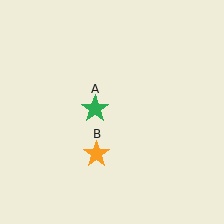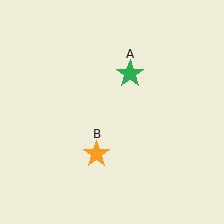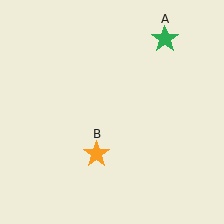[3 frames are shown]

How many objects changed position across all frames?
1 object changed position: green star (object A).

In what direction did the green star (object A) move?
The green star (object A) moved up and to the right.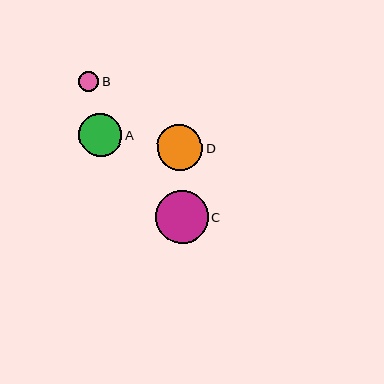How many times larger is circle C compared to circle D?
Circle C is approximately 1.2 times the size of circle D.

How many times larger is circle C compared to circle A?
Circle C is approximately 1.2 times the size of circle A.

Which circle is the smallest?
Circle B is the smallest with a size of approximately 20 pixels.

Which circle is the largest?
Circle C is the largest with a size of approximately 53 pixels.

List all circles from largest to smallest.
From largest to smallest: C, D, A, B.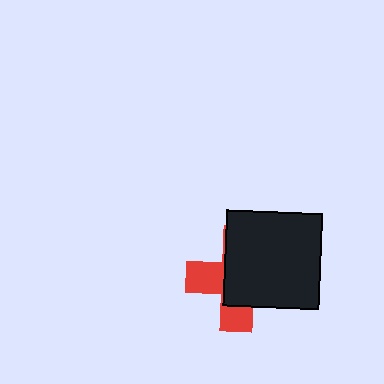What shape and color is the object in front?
The object in front is a black square.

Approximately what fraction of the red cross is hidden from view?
Roughly 63% of the red cross is hidden behind the black square.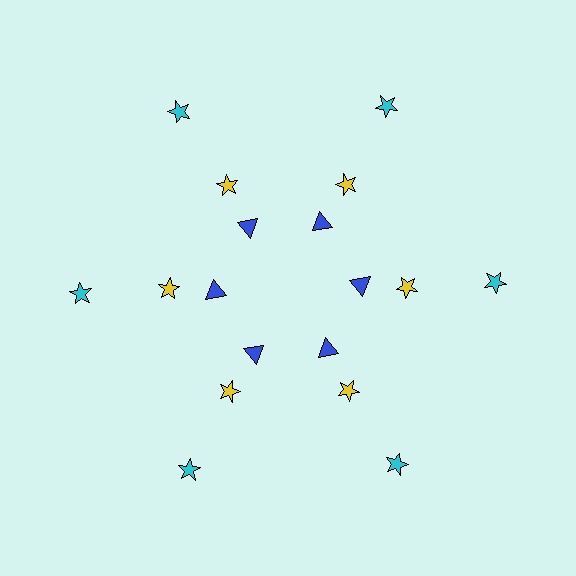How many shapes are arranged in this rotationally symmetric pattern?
There are 18 shapes, arranged in 6 groups of 3.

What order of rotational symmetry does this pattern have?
This pattern has 6-fold rotational symmetry.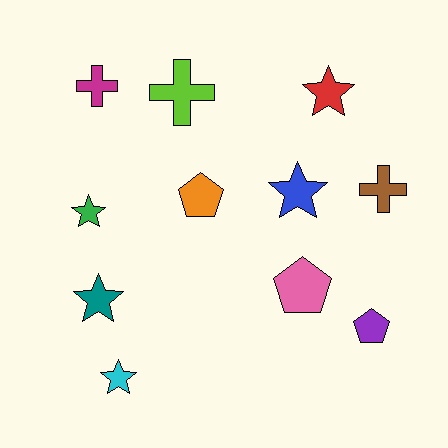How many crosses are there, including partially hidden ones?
There are 3 crosses.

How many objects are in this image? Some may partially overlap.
There are 11 objects.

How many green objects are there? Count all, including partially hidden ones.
There is 1 green object.